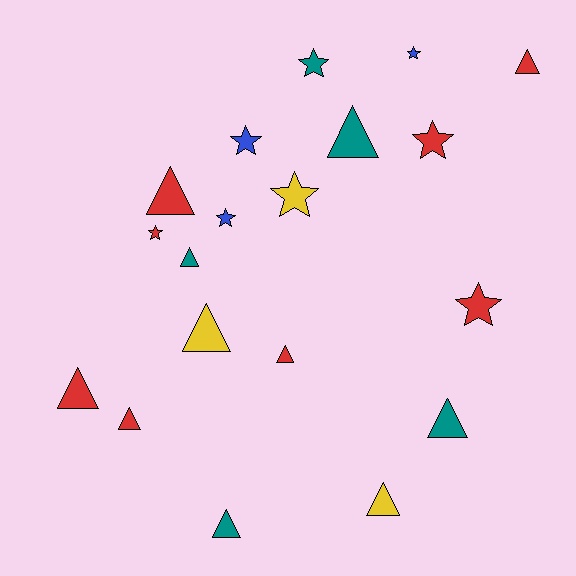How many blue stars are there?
There are 3 blue stars.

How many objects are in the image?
There are 19 objects.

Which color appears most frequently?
Red, with 8 objects.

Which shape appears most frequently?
Triangle, with 11 objects.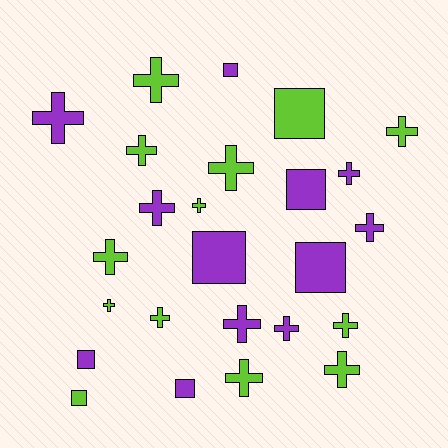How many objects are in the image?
There are 25 objects.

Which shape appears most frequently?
Cross, with 17 objects.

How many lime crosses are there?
There are 11 lime crosses.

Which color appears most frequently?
Lime, with 13 objects.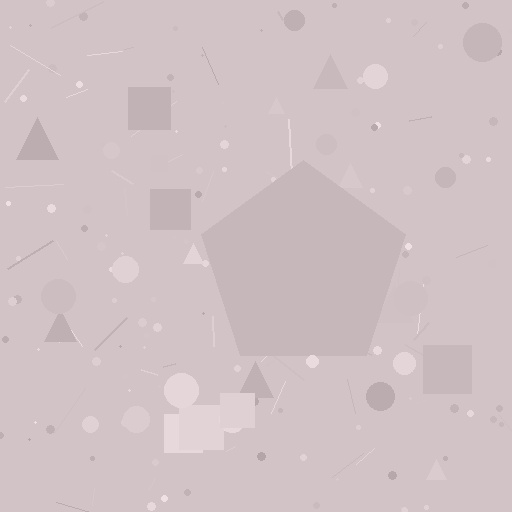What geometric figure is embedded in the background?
A pentagon is embedded in the background.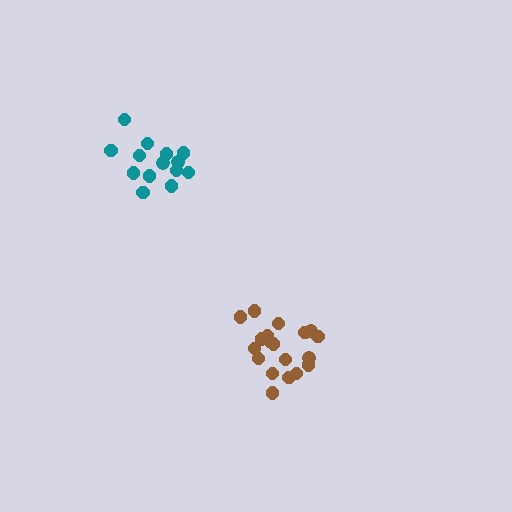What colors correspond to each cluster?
The clusters are colored: brown, teal.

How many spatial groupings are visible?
There are 2 spatial groupings.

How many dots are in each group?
Group 1: 19 dots, Group 2: 14 dots (33 total).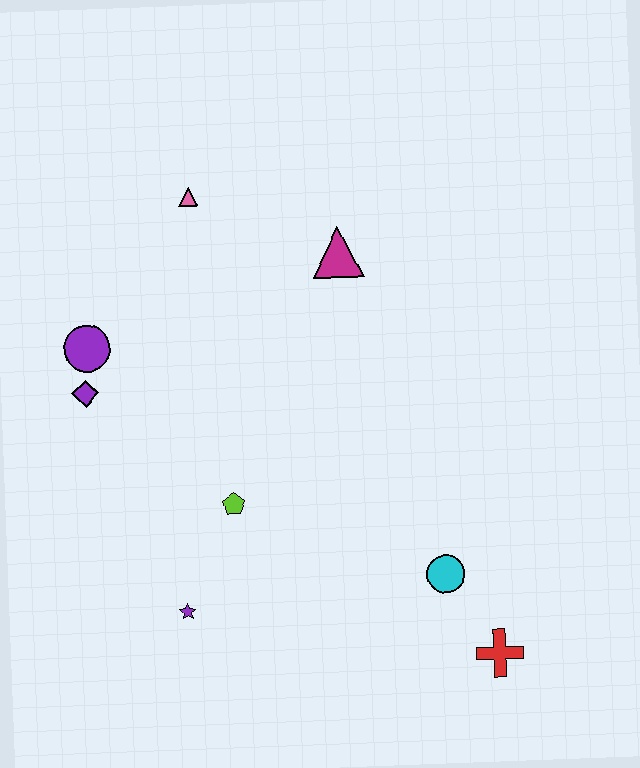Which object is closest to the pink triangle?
The magenta triangle is closest to the pink triangle.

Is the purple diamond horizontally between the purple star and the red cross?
No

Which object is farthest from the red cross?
The pink triangle is farthest from the red cross.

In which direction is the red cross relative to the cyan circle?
The red cross is below the cyan circle.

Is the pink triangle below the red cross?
No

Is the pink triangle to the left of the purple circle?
No